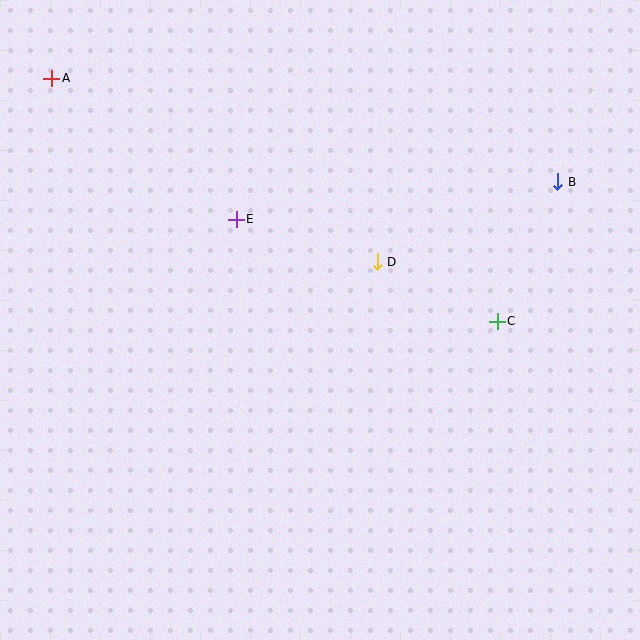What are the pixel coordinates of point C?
Point C is at (497, 321).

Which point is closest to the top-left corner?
Point A is closest to the top-left corner.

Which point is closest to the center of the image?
Point D at (377, 262) is closest to the center.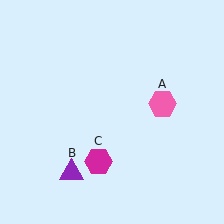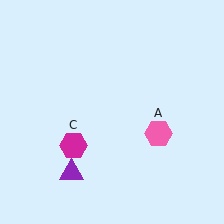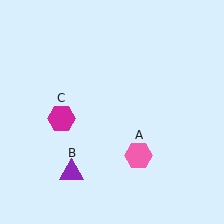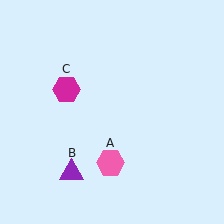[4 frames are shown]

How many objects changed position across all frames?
2 objects changed position: pink hexagon (object A), magenta hexagon (object C).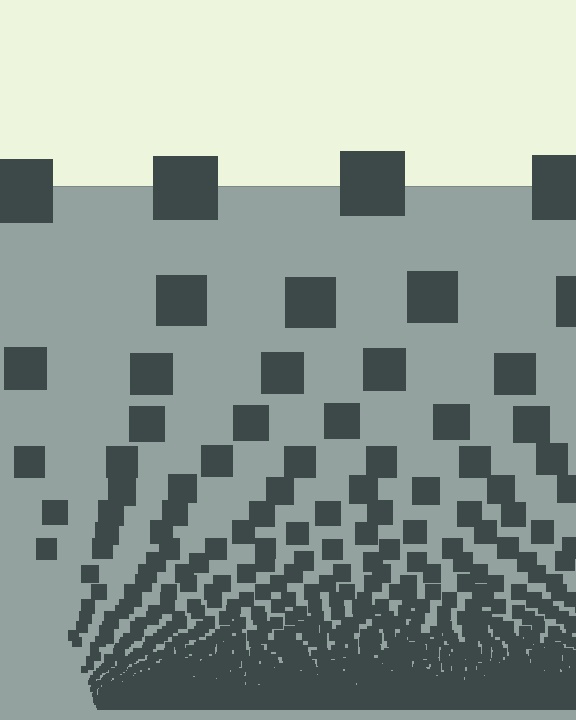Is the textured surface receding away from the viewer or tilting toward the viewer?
The surface appears to tilt toward the viewer. Texture elements get larger and sparser toward the top.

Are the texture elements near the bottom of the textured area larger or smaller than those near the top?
Smaller. The gradient is inverted — elements near the bottom are smaller and denser.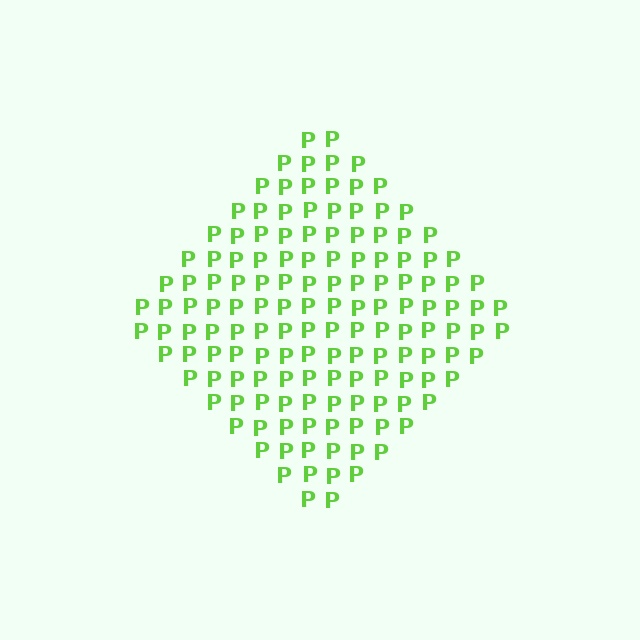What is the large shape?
The large shape is a diamond.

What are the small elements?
The small elements are letter P's.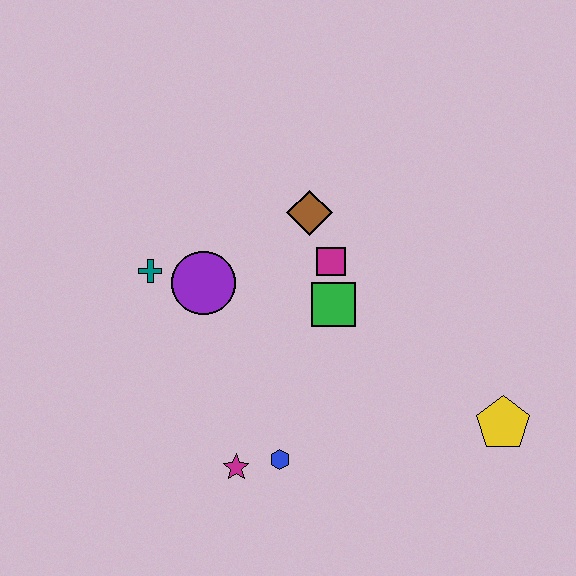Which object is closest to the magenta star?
The blue hexagon is closest to the magenta star.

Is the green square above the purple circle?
No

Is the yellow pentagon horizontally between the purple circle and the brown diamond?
No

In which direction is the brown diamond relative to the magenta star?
The brown diamond is above the magenta star.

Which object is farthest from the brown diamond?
The yellow pentagon is farthest from the brown diamond.